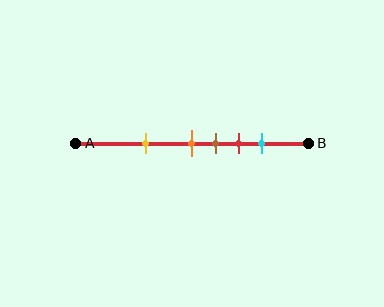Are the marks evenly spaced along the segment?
No, the marks are not evenly spaced.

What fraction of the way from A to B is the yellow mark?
The yellow mark is approximately 30% (0.3) of the way from A to B.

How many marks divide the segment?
There are 5 marks dividing the segment.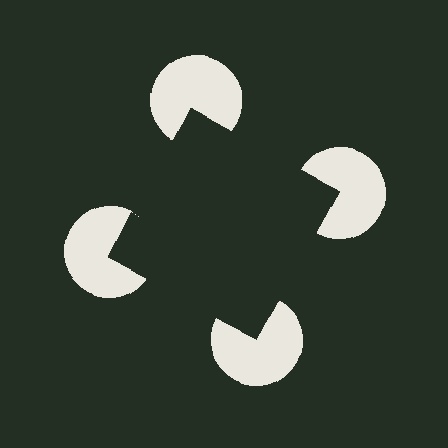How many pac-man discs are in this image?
There are 4 — one at each vertex of the illusory square.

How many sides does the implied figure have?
4 sides.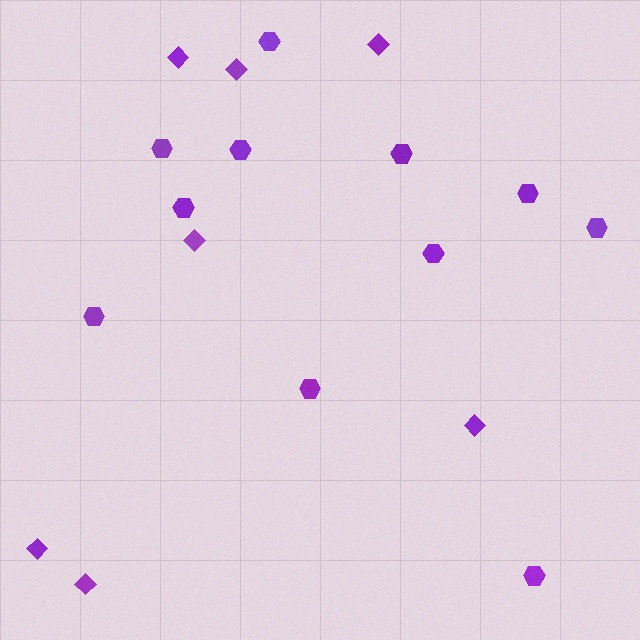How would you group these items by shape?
There are 2 groups: one group of diamonds (7) and one group of hexagons (11).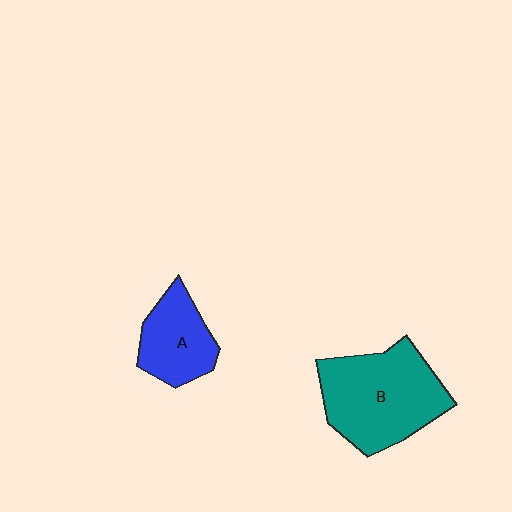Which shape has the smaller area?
Shape A (blue).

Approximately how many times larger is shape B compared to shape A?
Approximately 1.8 times.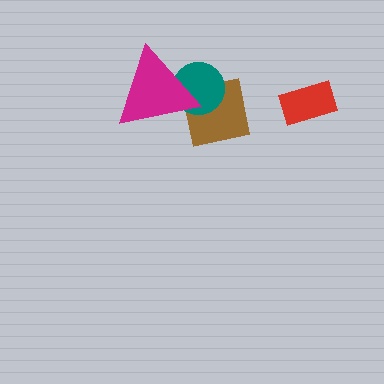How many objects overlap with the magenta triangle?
2 objects overlap with the magenta triangle.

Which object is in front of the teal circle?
The magenta triangle is in front of the teal circle.